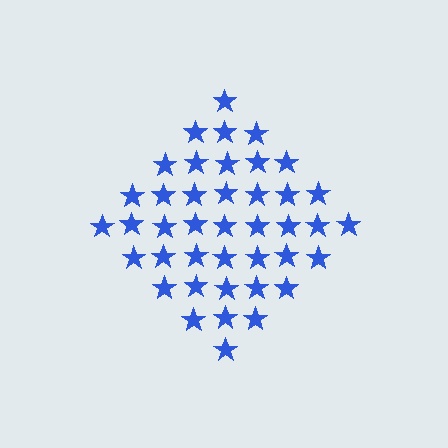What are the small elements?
The small elements are stars.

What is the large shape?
The large shape is a diamond.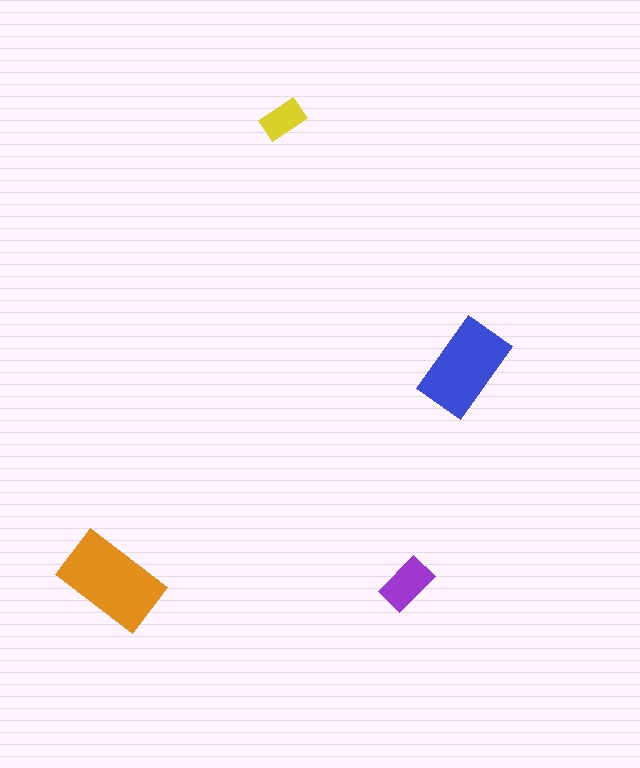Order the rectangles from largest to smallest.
the orange one, the blue one, the purple one, the yellow one.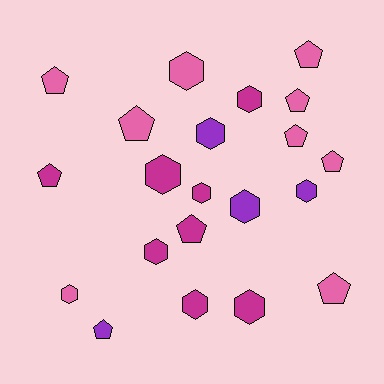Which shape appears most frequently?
Hexagon, with 11 objects.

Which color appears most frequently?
Pink, with 9 objects.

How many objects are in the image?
There are 21 objects.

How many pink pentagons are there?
There are 7 pink pentagons.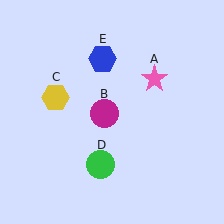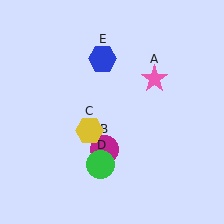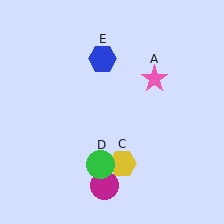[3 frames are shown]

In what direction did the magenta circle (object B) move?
The magenta circle (object B) moved down.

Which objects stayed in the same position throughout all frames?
Pink star (object A) and green circle (object D) and blue hexagon (object E) remained stationary.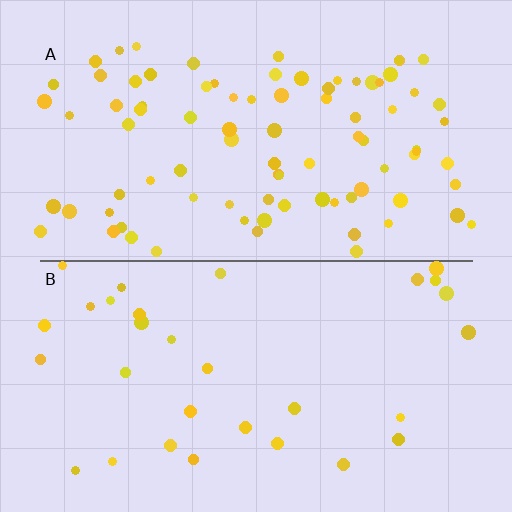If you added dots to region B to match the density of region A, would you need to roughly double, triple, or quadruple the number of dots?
Approximately triple.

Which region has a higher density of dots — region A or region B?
A (the top).